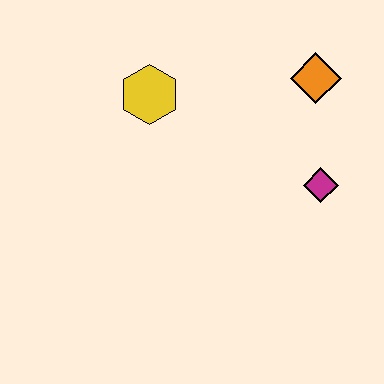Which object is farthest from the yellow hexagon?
The magenta diamond is farthest from the yellow hexagon.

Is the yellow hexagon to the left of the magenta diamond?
Yes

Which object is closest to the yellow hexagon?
The orange diamond is closest to the yellow hexagon.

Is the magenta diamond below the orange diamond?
Yes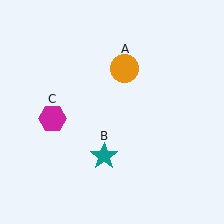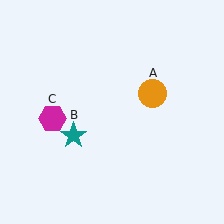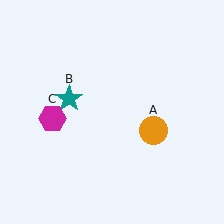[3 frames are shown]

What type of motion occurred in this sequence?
The orange circle (object A), teal star (object B) rotated clockwise around the center of the scene.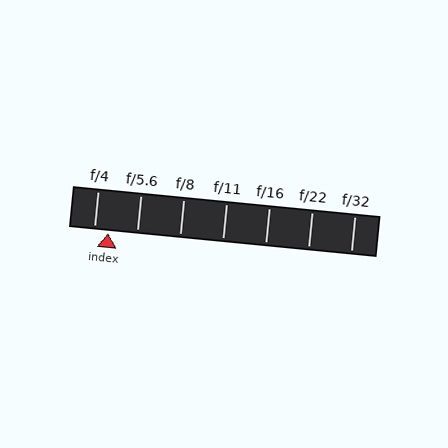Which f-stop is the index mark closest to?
The index mark is closest to f/4.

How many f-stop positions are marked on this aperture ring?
There are 7 f-stop positions marked.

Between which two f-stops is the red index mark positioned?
The index mark is between f/4 and f/5.6.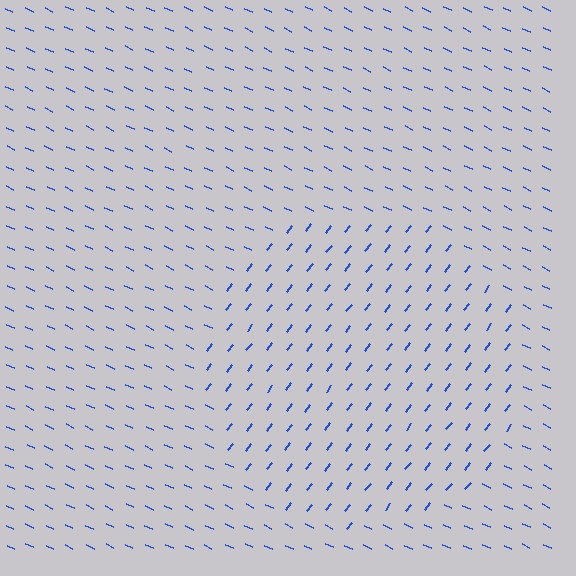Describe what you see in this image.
The image is filled with small blue line segments. A circle region in the image has lines oriented differently from the surrounding lines, creating a visible texture boundary.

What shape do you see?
I see a circle.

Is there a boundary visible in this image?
Yes, there is a texture boundary formed by a change in line orientation.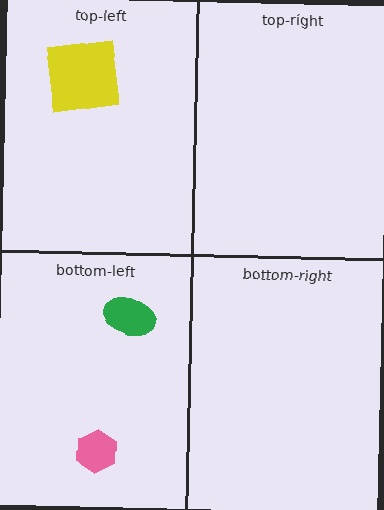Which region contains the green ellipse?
The bottom-left region.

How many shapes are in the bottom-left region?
2.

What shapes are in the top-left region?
The yellow square.